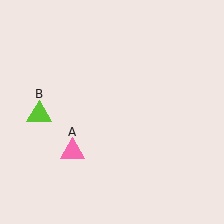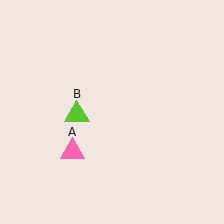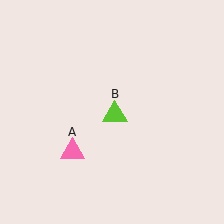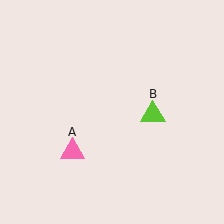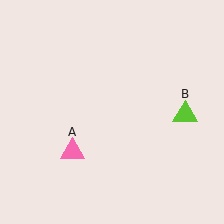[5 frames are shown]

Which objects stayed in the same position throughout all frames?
Pink triangle (object A) remained stationary.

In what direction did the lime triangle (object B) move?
The lime triangle (object B) moved right.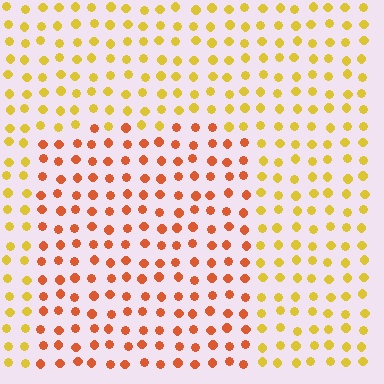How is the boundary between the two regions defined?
The boundary is defined purely by a slight shift in hue (about 38 degrees). Spacing, size, and orientation are identical on both sides.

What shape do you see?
I see a rectangle.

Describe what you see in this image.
The image is filled with small yellow elements in a uniform arrangement. A rectangle-shaped region is visible where the elements are tinted to a slightly different hue, forming a subtle color boundary.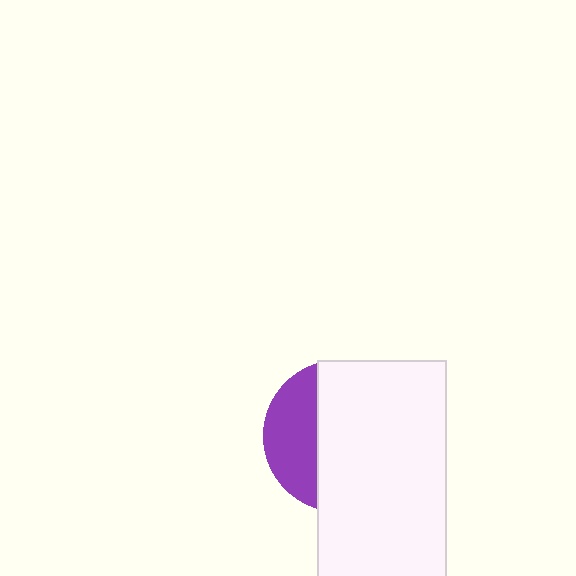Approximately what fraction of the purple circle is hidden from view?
Roughly 68% of the purple circle is hidden behind the white rectangle.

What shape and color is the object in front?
The object in front is a white rectangle.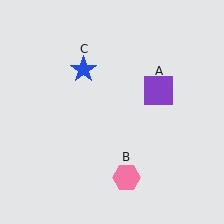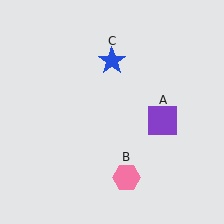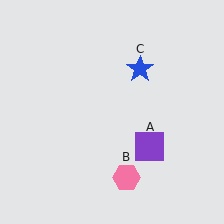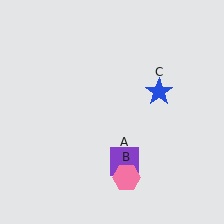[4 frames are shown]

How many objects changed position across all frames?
2 objects changed position: purple square (object A), blue star (object C).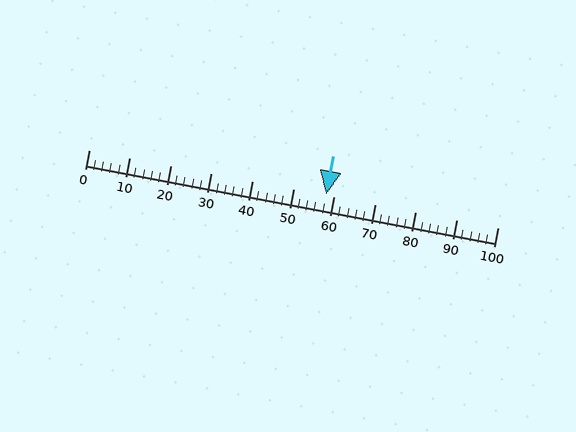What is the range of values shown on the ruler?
The ruler shows values from 0 to 100.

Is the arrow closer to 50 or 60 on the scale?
The arrow is closer to 60.